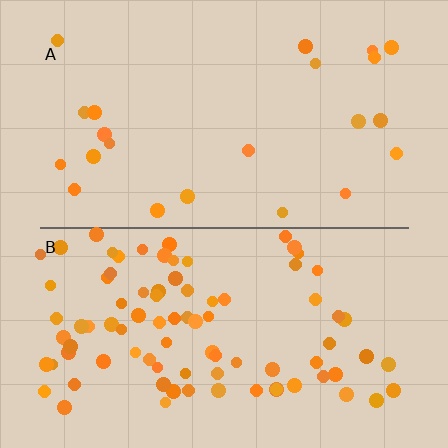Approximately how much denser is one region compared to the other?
Approximately 3.8× — region B over region A.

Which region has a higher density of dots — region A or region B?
B (the bottom).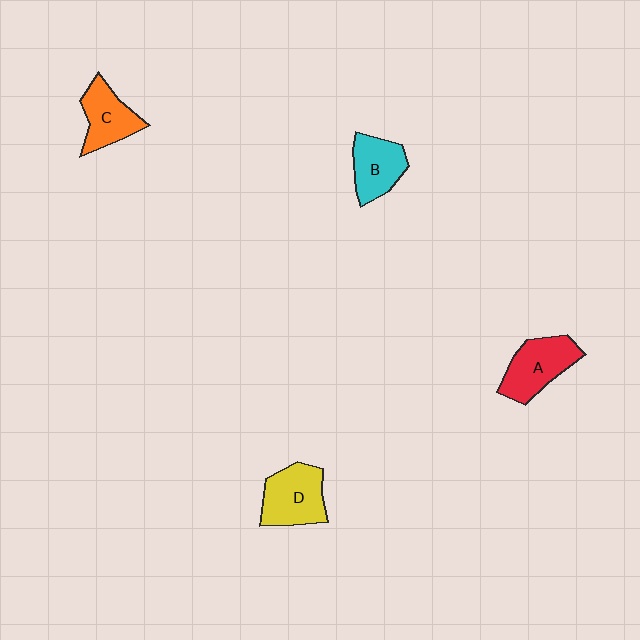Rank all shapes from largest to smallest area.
From largest to smallest: D (yellow), A (red), C (orange), B (cyan).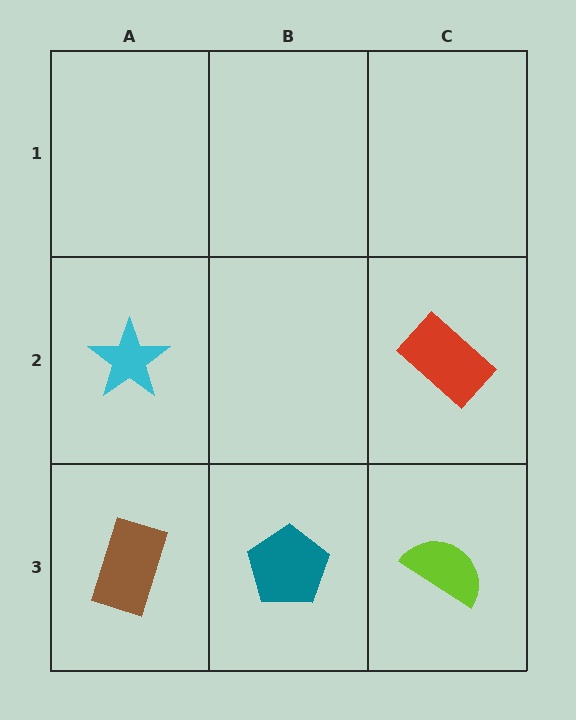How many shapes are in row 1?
0 shapes.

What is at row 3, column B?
A teal pentagon.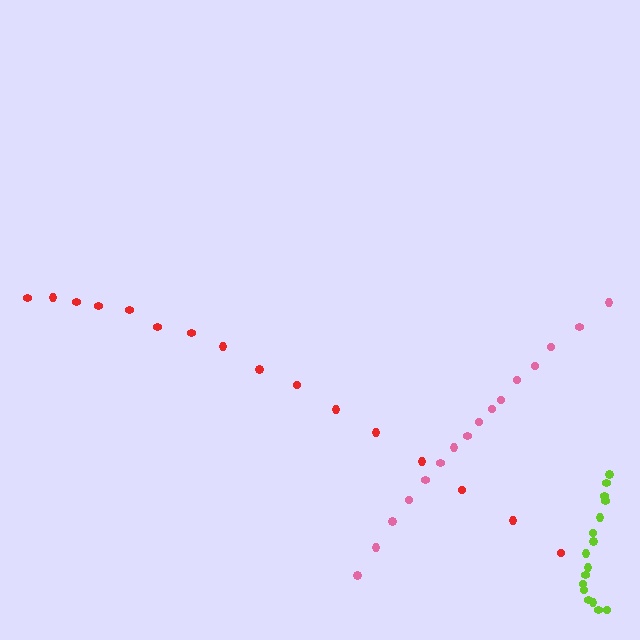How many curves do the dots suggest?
There are 3 distinct paths.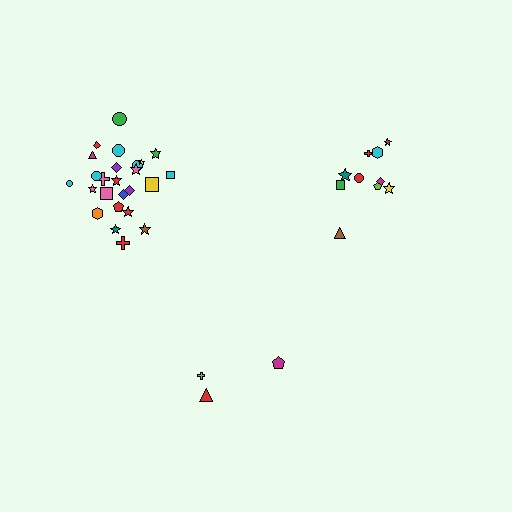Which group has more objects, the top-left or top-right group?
The top-left group.